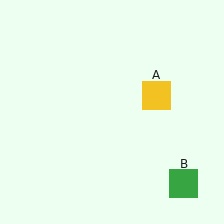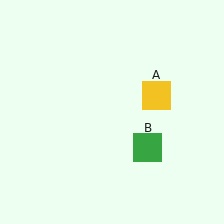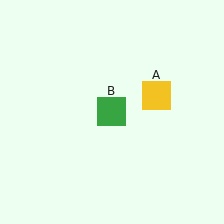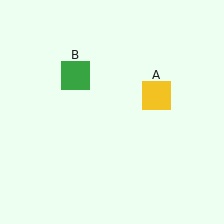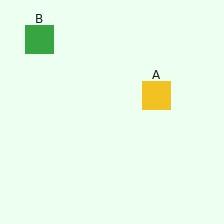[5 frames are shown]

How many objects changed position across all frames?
1 object changed position: green square (object B).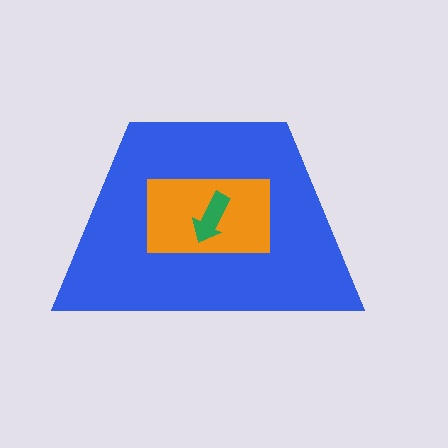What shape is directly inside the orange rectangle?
The green arrow.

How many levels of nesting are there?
3.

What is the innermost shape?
The green arrow.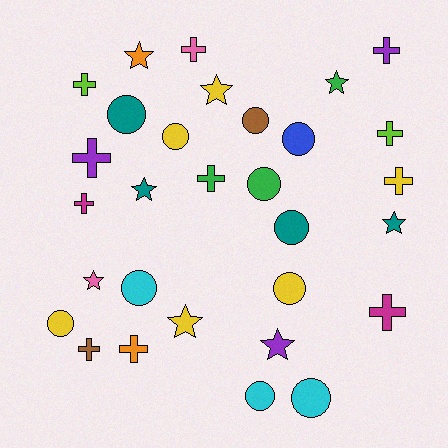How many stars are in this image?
There are 8 stars.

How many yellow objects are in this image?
There are 6 yellow objects.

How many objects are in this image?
There are 30 objects.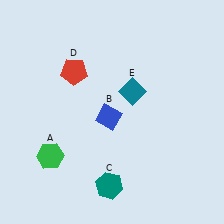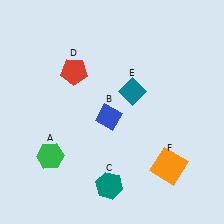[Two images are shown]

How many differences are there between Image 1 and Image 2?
There is 1 difference between the two images.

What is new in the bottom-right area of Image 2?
An orange square (F) was added in the bottom-right area of Image 2.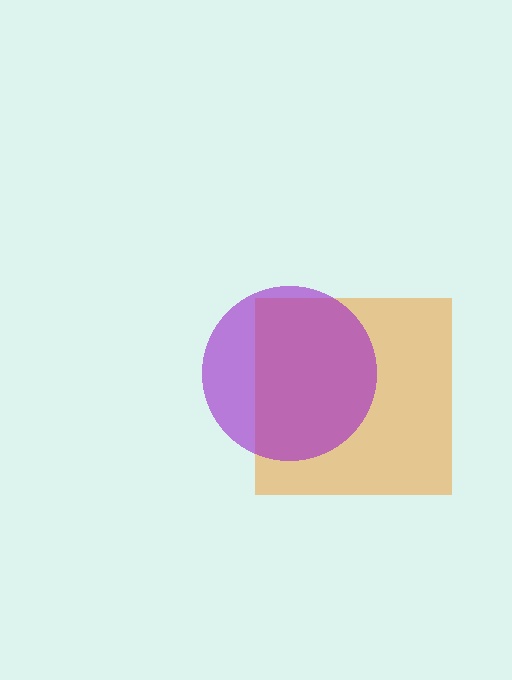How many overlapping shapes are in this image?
There are 2 overlapping shapes in the image.